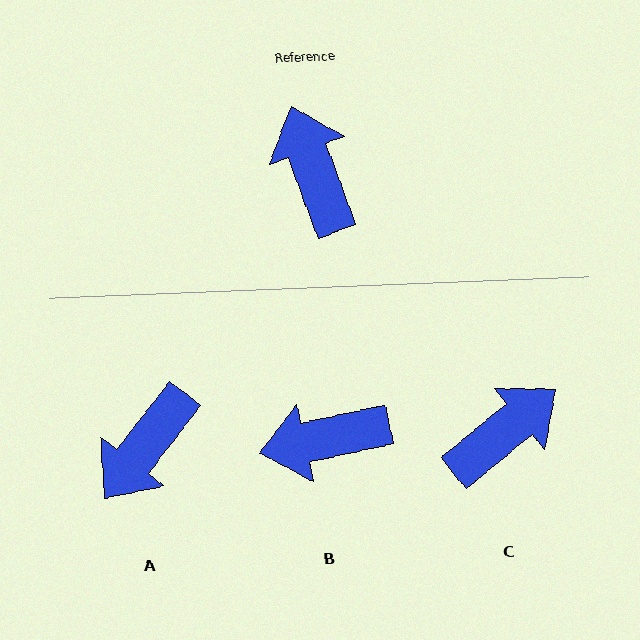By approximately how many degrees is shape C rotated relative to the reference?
Approximately 71 degrees clockwise.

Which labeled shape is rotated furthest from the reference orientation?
A, about 122 degrees away.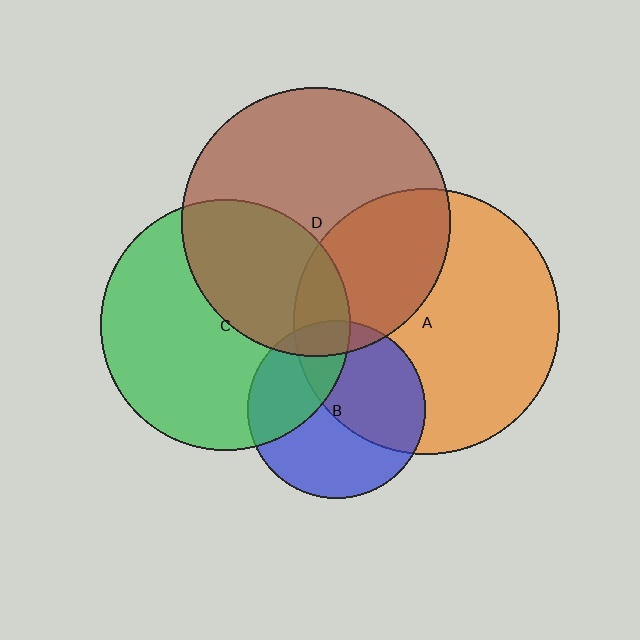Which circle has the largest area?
Circle D (brown).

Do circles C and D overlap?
Yes.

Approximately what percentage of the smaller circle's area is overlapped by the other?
Approximately 40%.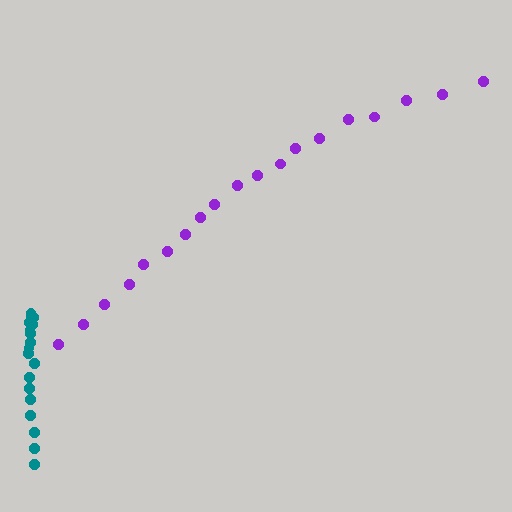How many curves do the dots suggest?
There are 2 distinct paths.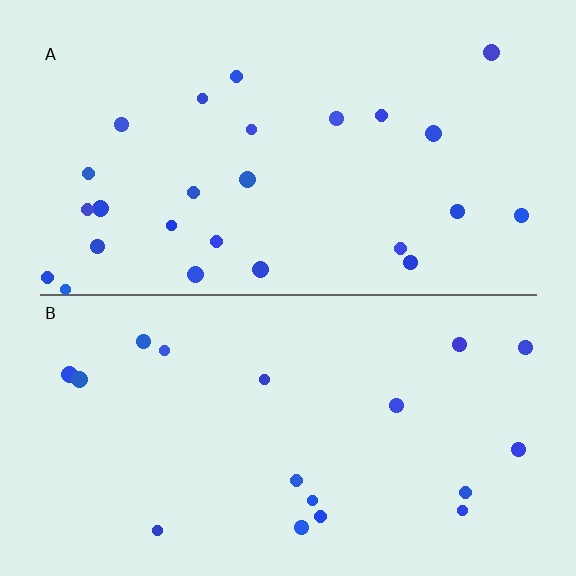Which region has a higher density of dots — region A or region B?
A (the top).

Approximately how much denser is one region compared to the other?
Approximately 1.4× — region A over region B.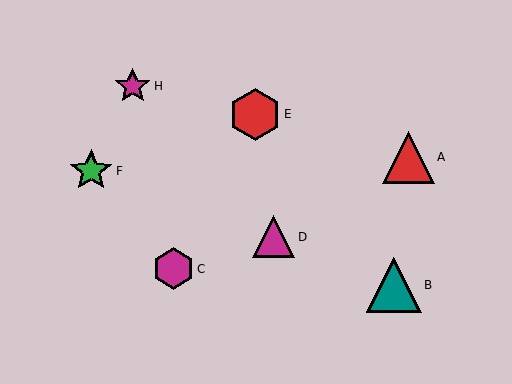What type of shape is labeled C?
Shape C is a magenta hexagon.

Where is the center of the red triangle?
The center of the red triangle is at (408, 157).